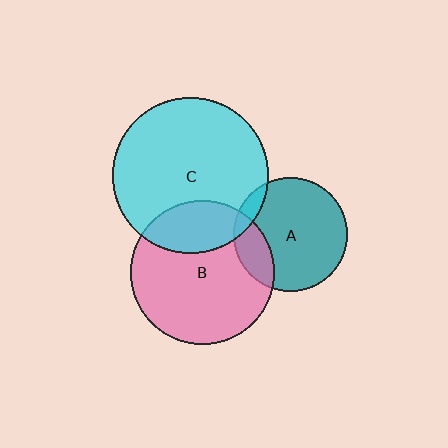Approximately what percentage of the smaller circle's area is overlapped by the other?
Approximately 10%.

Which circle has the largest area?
Circle C (cyan).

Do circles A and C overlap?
Yes.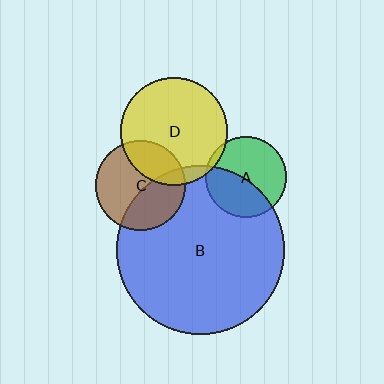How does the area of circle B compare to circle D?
Approximately 2.5 times.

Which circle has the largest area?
Circle B (blue).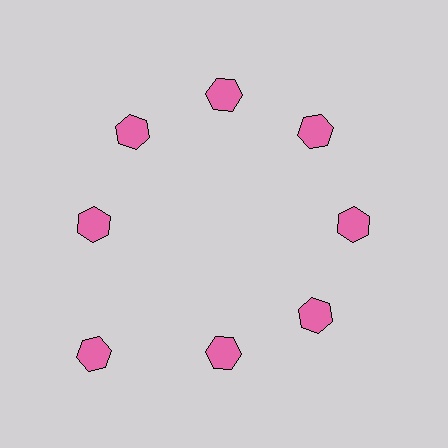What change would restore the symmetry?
The symmetry would be restored by moving it inward, back onto the ring so that all 8 hexagons sit at equal angles and equal distance from the center.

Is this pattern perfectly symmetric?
No. The 8 pink hexagons are arranged in a ring, but one element near the 8 o'clock position is pushed outward from the center, breaking the 8-fold rotational symmetry.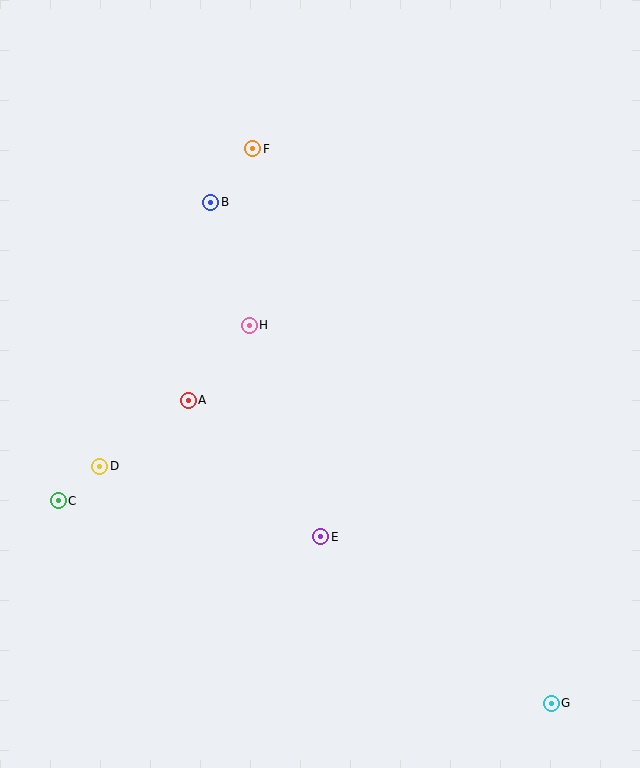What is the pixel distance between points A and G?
The distance between A and G is 473 pixels.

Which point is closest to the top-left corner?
Point B is closest to the top-left corner.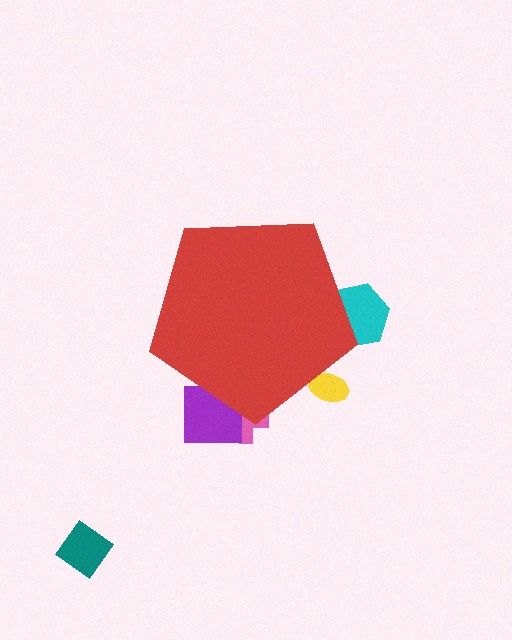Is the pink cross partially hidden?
Yes, the pink cross is partially hidden behind the red pentagon.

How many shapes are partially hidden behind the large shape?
4 shapes are partially hidden.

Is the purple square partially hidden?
Yes, the purple square is partially hidden behind the red pentagon.